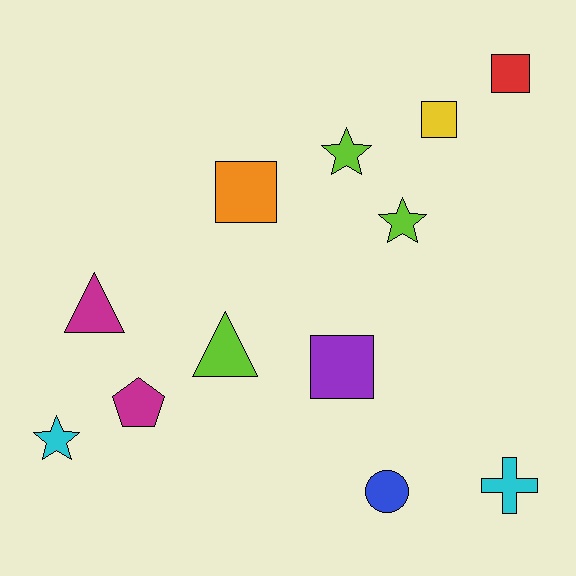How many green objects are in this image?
There are no green objects.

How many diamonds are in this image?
There are no diamonds.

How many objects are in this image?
There are 12 objects.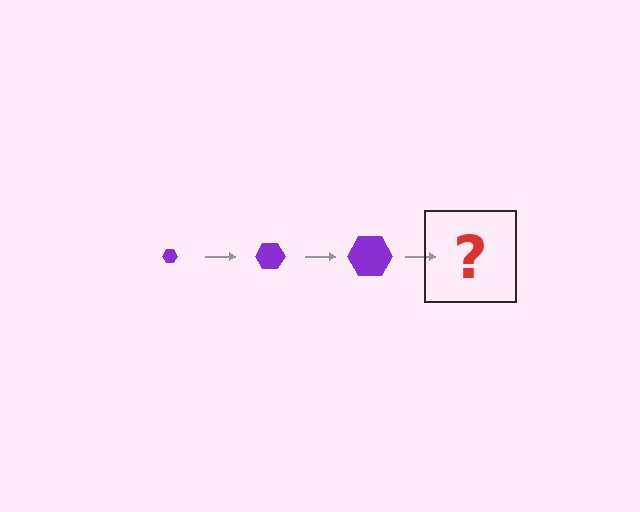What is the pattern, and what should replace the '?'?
The pattern is that the hexagon gets progressively larger each step. The '?' should be a purple hexagon, larger than the previous one.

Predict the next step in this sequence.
The next step is a purple hexagon, larger than the previous one.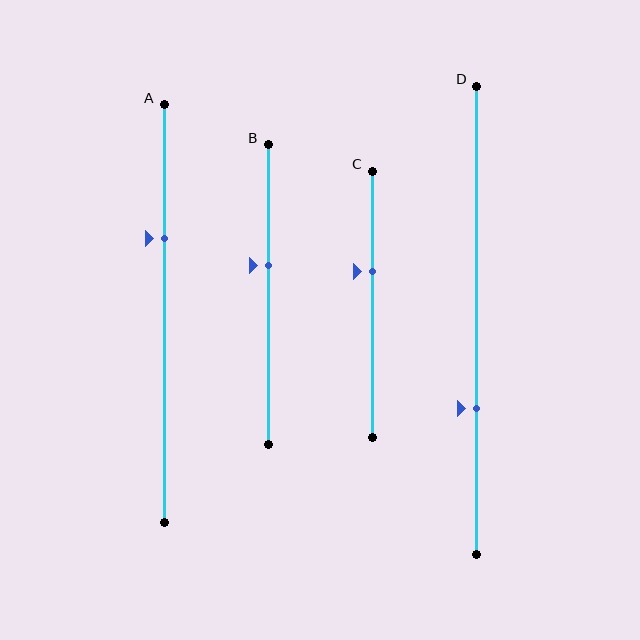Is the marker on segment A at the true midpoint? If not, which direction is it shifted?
No, the marker on segment A is shifted upward by about 18% of the segment length.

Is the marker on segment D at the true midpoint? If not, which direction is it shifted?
No, the marker on segment D is shifted downward by about 19% of the segment length.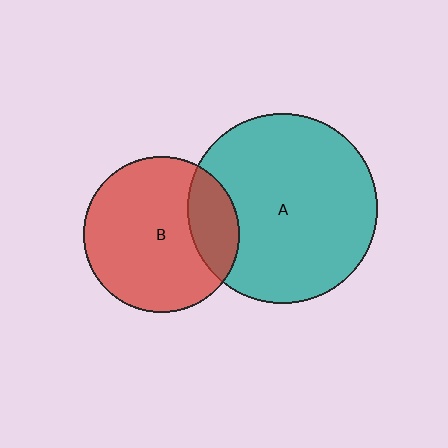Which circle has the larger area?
Circle A (teal).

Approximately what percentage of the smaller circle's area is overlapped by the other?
Approximately 20%.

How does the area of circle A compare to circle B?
Approximately 1.5 times.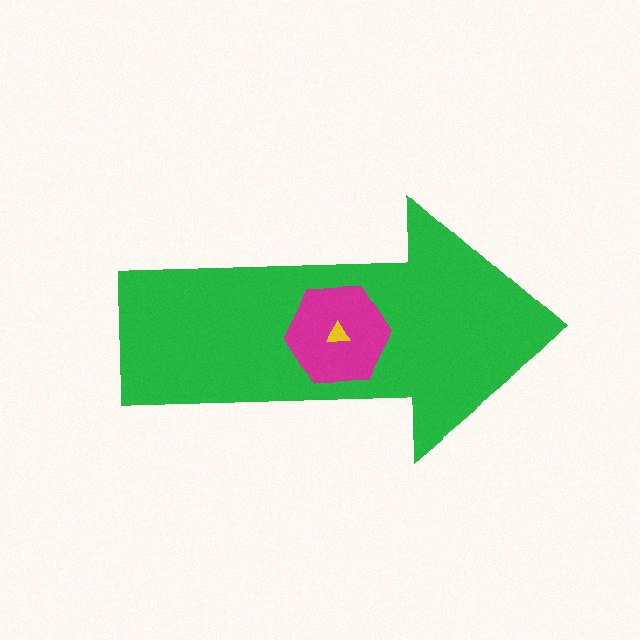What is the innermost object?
The yellow triangle.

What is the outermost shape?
The green arrow.